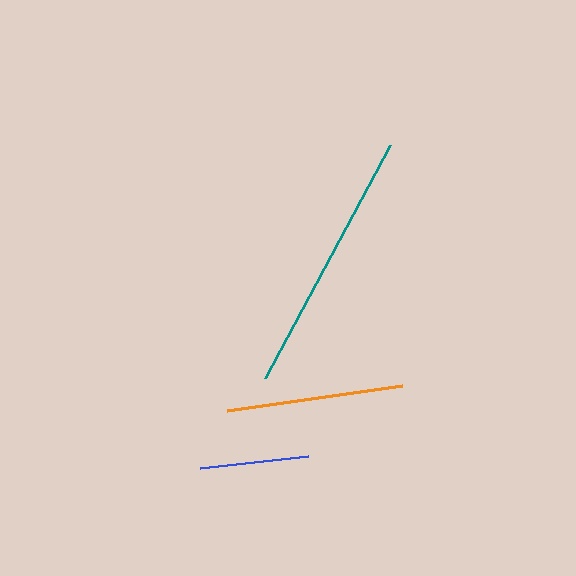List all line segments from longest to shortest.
From longest to shortest: teal, orange, blue.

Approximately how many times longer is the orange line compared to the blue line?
The orange line is approximately 1.6 times the length of the blue line.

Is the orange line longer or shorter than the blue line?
The orange line is longer than the blue line.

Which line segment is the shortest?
The blue line is the shortest at approximately 108 pixels.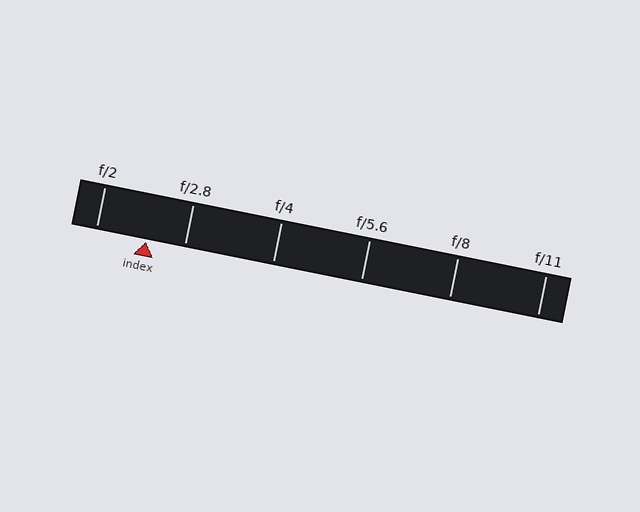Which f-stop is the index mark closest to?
The index mark is closest to f/2.8.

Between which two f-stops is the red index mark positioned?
The index mark is between f/2 and f/2.8.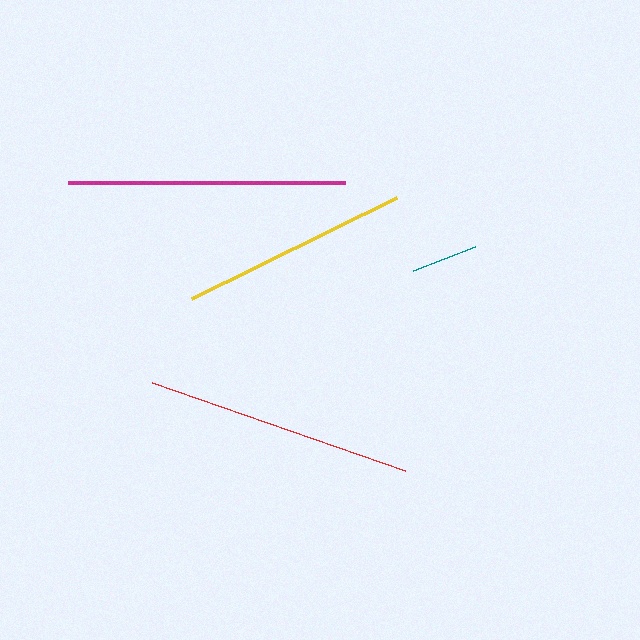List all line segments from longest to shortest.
From longest to shortest: magenta, red, yellow, teal.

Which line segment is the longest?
The magenta line is the longest at approximately 277 pixels.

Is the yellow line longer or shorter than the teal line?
The yellow line is longer than the teal line.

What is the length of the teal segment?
The teal segment is approximately 67 pixels long.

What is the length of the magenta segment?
The magenta segment is approximately 277 pixels long.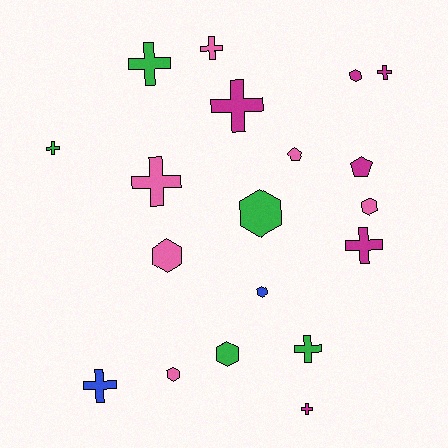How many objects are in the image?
There are 19 objects.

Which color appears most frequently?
Magenta, with 6 objects.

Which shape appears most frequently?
Cross, with 10 objects.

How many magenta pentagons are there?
There is 1 magenta pentagon.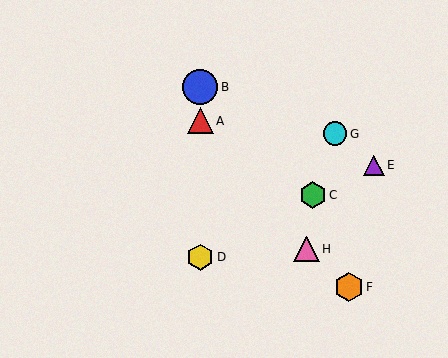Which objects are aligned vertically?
Objects A, B, D are aligned vertically.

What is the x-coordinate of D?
Object D is at x≈200.